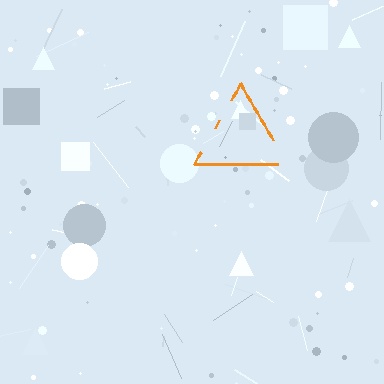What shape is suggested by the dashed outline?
The dashed outline suggests a triangle.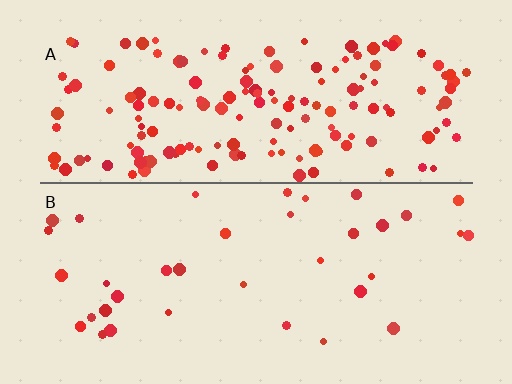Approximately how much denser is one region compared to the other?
Approximately 4.4× — region A over region B.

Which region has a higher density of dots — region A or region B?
A (the top).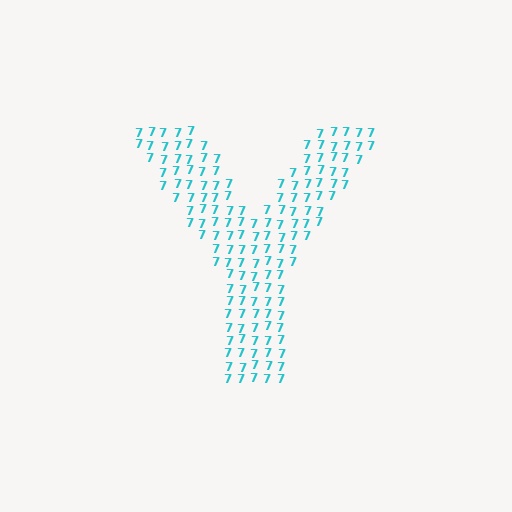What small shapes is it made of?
It is made of small digit 7's.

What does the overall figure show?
The overall figure shows the letter Y.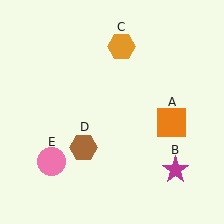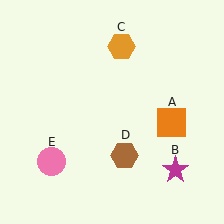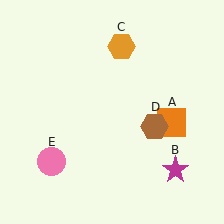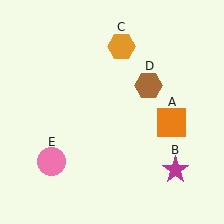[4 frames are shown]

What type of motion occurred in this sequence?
The brown hexagon (object D) rotated counterclockwise around the center of the scene.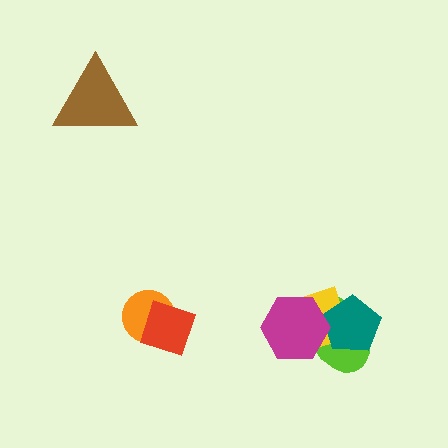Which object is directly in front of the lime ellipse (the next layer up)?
The yellow square is directly in front of the lime ellipse.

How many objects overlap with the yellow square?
3 objects overlap with the yellow square.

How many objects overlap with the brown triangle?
0 objects overlap with the brown triangle.